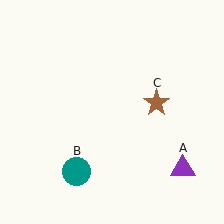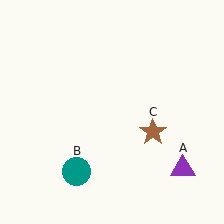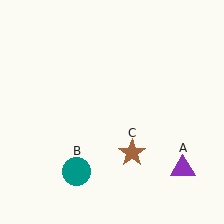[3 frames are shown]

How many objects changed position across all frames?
1 object changed position: brown star (object C).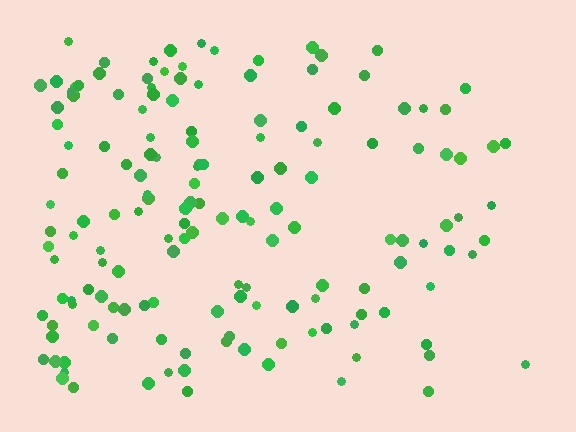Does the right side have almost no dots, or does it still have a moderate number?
Still a moderate number, just noticeably fewer than the left.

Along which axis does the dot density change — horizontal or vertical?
Horizontal.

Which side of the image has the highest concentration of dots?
The left.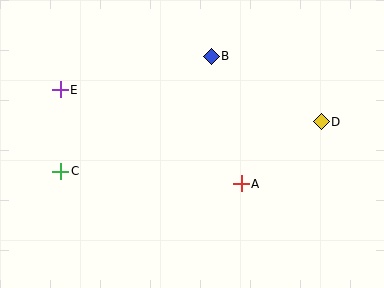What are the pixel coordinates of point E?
Point E is at (60, 90).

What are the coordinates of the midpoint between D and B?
The midpoint between D and B is at (266, 89).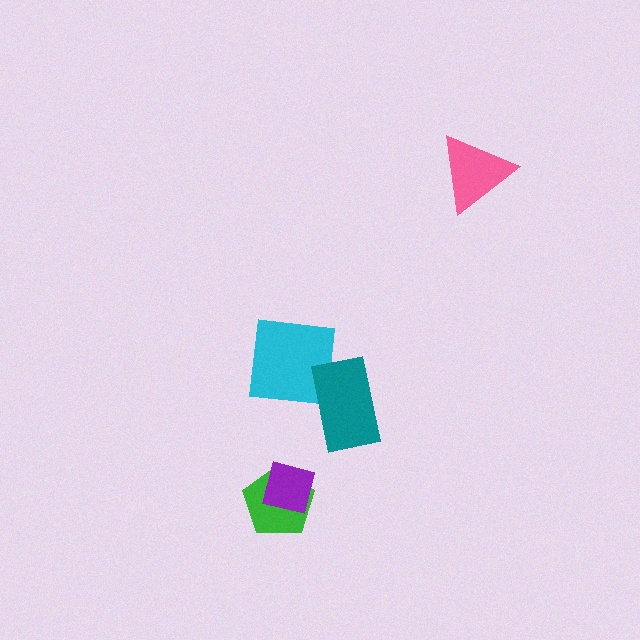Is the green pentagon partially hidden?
Yes, it is partially covered by another shape.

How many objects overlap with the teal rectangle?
1 object overlaps with the teal rectangle.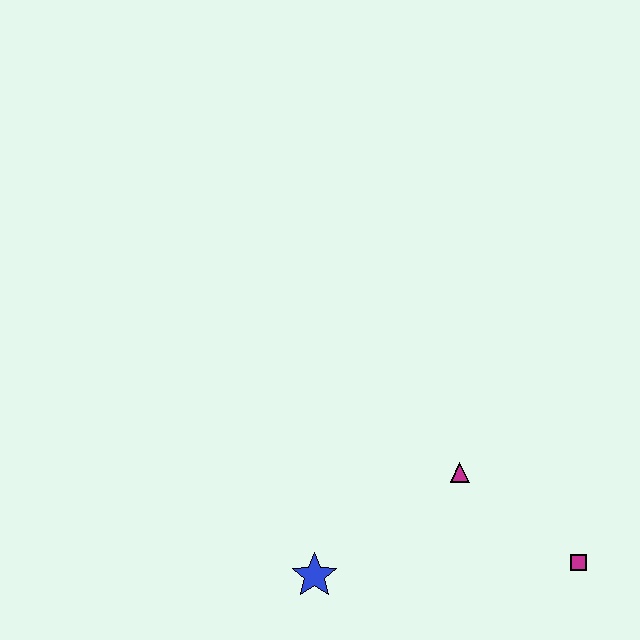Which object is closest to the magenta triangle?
The magenta square is closest to the magenta triangle.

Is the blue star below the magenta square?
Yes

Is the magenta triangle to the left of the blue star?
No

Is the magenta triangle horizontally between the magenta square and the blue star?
Yes